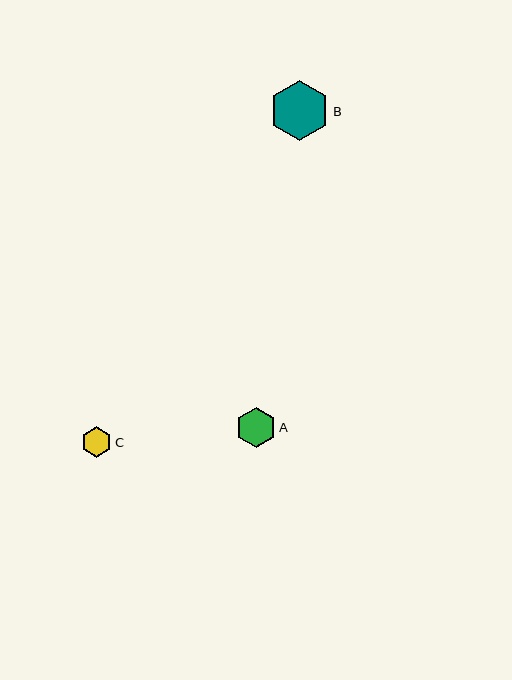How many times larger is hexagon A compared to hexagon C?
Hexagon A is approximately 1.3 times the size of hexagon C.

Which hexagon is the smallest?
Hexagon C is the smallest with a size of approximately 31 pixels.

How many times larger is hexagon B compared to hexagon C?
Hexagon B is approximately 2.0 times the size of hexagon C.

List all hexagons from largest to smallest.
From largest to smallest: B, A, C.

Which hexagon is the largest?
Hexagon B is the largest with a size of approximately 60 pixels.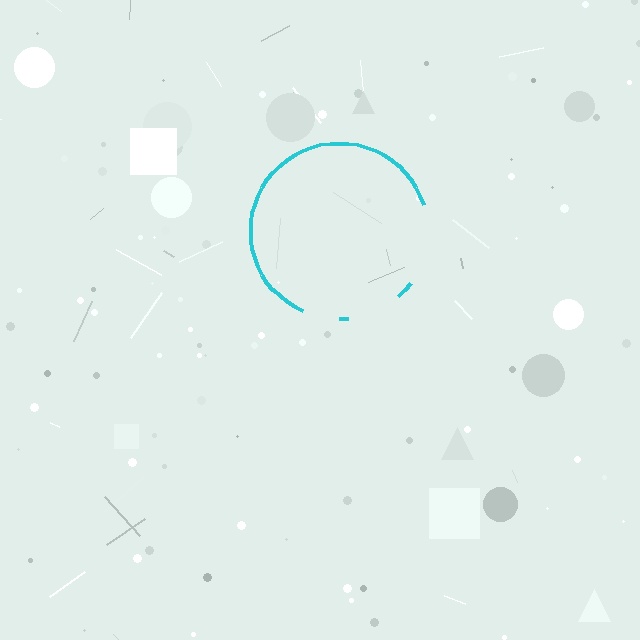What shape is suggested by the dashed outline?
The dashed outline suggests a circle.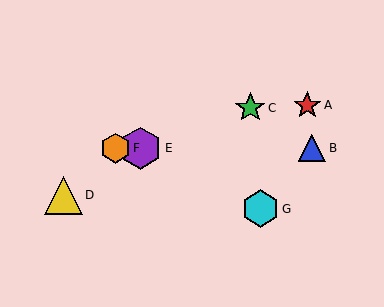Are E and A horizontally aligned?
No, E is at y≈148 and A is at y≈105.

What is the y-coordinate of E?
Object E is at y≈148.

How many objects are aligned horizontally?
3 objects (B, E, F) are aligned horizontally.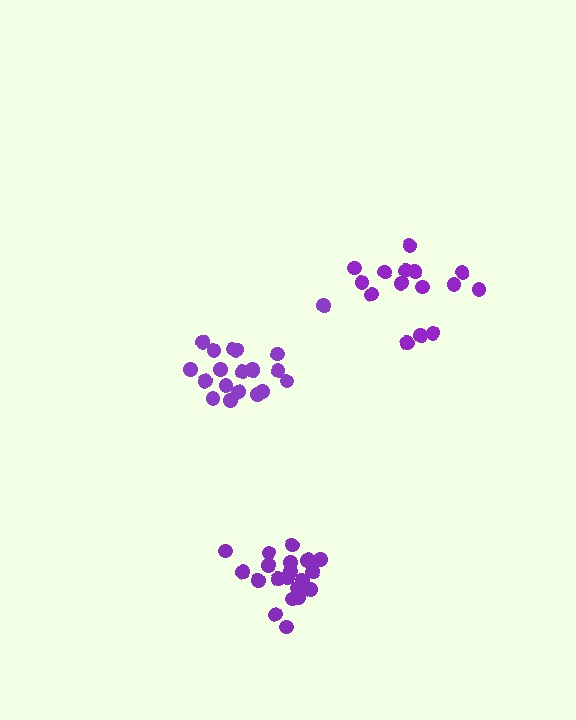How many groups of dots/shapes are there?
There are 3 groups.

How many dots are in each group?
Group 1: 20 dots, Group 2: 20 dots, Group 3: 15 dots (55 total).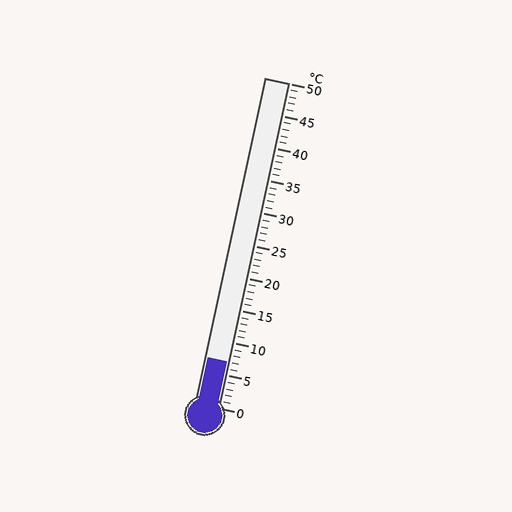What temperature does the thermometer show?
The thermometer shows approximately 7°C.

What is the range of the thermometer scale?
The thermometer scale ranges from 0°C to 50°C.